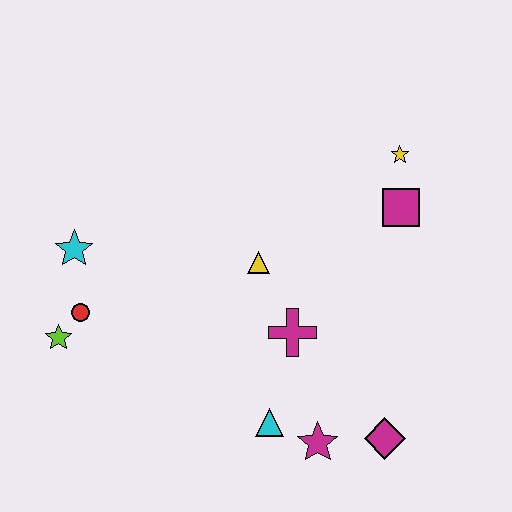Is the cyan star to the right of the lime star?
Yes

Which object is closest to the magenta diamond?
The magenta star is closest to the magenta diamond.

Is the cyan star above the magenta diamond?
Yes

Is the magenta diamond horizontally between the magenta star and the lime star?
No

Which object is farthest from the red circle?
The yellow star is farthest from the red circle.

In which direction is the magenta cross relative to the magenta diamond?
The magenta cross is above the magenta diamond.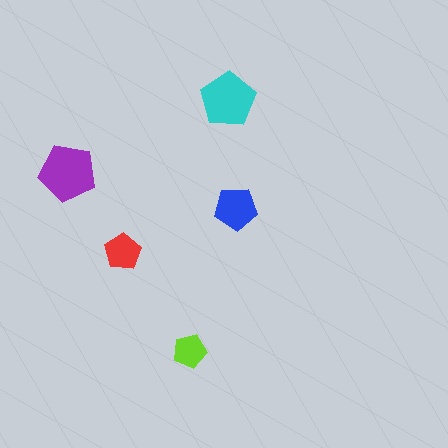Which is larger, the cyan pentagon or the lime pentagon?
The cyan one.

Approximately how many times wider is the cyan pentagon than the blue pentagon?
About 1.5 times wider.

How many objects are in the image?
There are 5 objects in the image.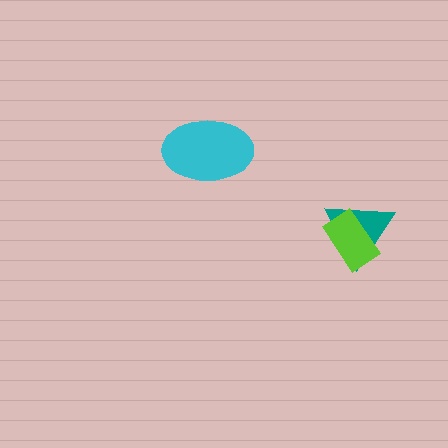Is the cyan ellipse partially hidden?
No, no other shape covers it.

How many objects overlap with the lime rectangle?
1 object overlaps with the lime rectangle.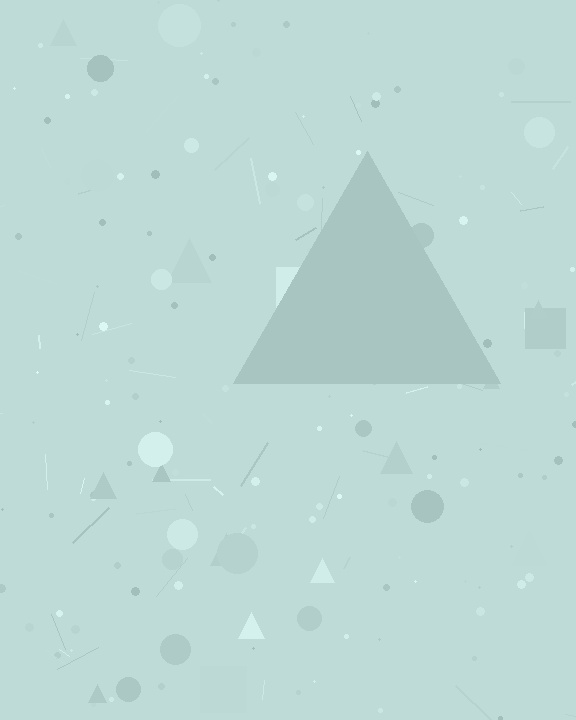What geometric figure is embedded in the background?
A triangle is embedded in the background.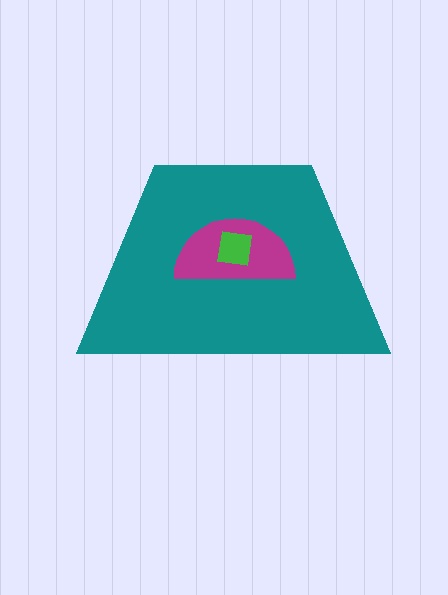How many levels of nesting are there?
3.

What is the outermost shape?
The teal trapezoid.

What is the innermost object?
The green square.